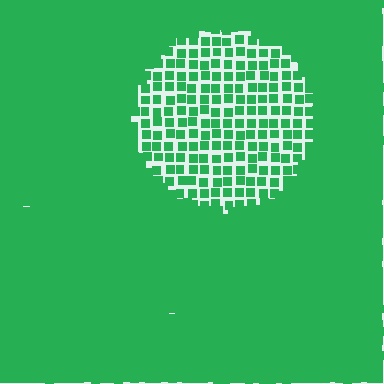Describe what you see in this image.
The image contains small green elements arranged at two different densities. A circle-shaped region is visible where the elements are less densely packed than the surrounding area.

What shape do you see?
I see a circle.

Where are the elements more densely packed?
The elements are more densely packed outside the circle boundary.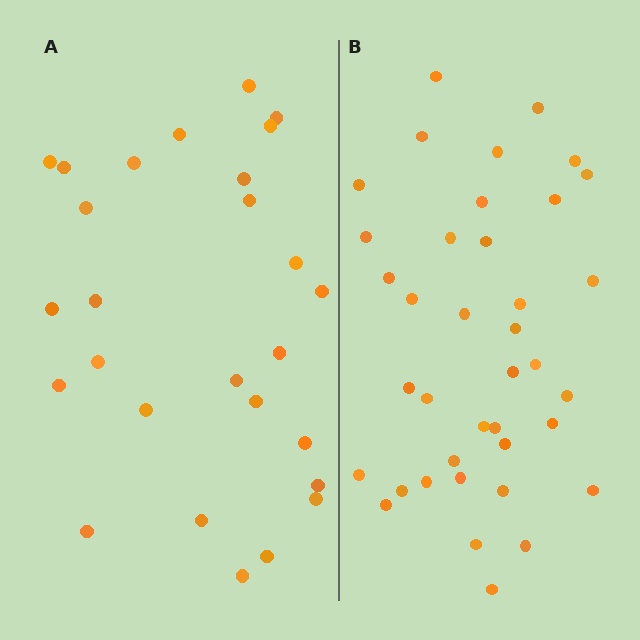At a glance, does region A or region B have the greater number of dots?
Region B (the right region) has more dots.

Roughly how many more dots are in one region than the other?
Region B has roughly 12 or so more dots than region A.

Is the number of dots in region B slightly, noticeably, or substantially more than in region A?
Region B has noticeably more, but not dramatically so. The ratio is roughly 1.4 to 1.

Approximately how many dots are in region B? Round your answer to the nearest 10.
About 40 dots. (The exact count is 38, which rounds to 40.)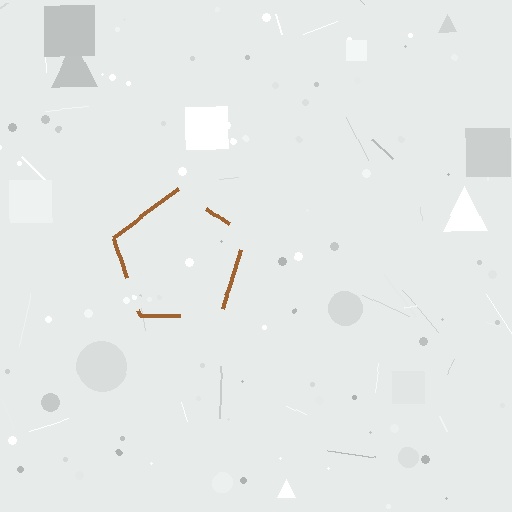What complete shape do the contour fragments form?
The contour fragments form a pentagon.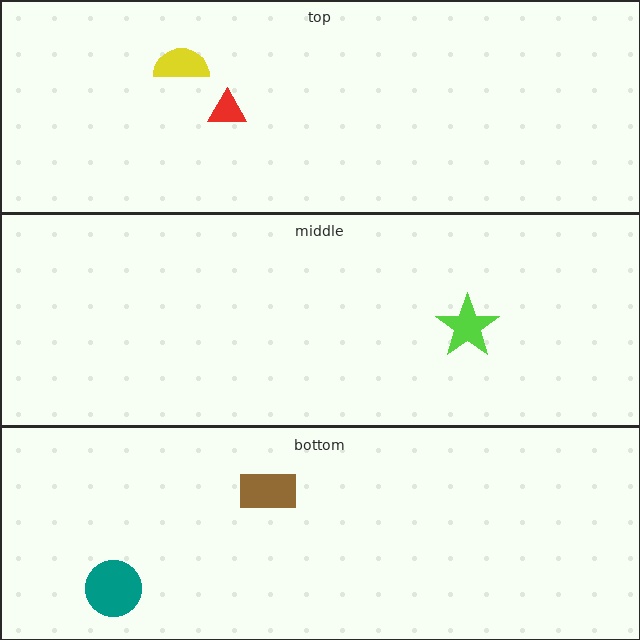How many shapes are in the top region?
2.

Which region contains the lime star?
The middle region.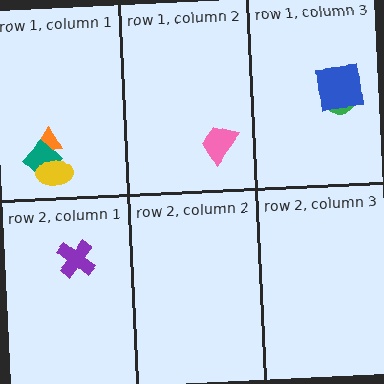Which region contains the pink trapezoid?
The row 1, column 2 region.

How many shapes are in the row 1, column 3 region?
2.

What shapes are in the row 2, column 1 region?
The purple cross.